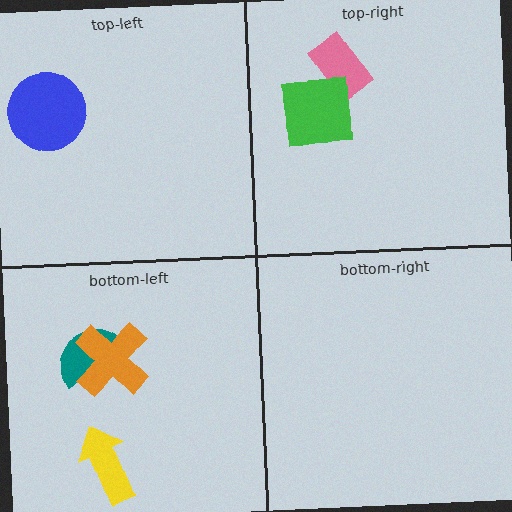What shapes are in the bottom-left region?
The yellow arrow, the teal semicircle, the orange cross.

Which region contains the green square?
The top-right region.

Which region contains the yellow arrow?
The bottom-left region.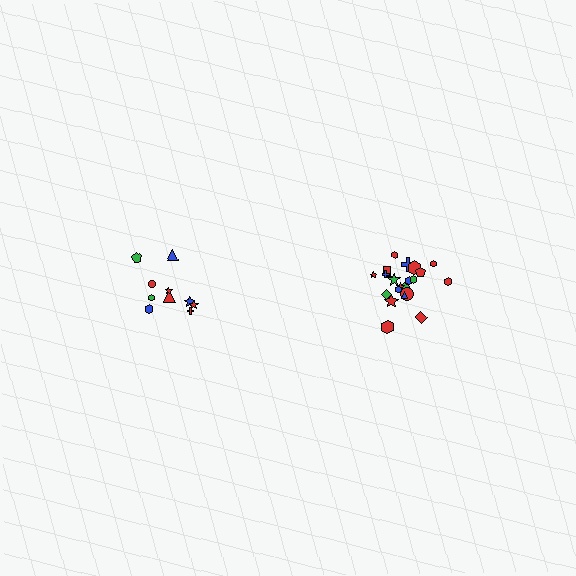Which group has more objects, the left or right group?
The right group.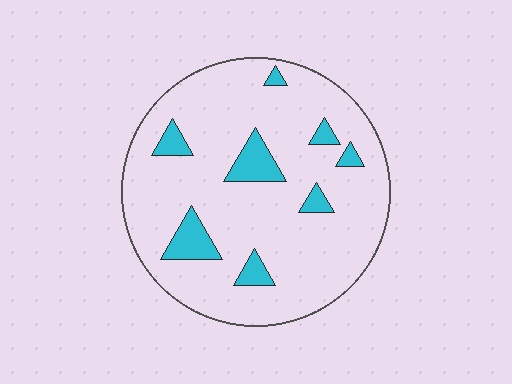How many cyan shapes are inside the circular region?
8.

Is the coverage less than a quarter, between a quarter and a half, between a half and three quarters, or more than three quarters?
Less than a quarter.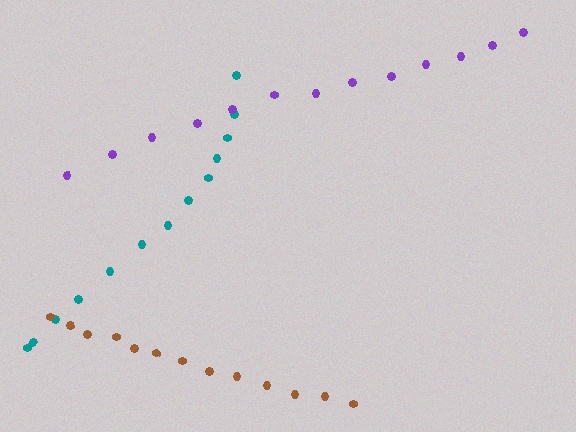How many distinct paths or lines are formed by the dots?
There are 3 distinct paths.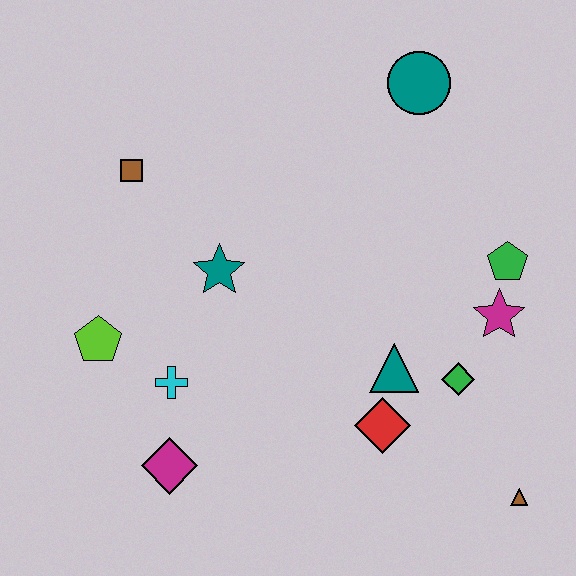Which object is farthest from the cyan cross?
The teal circle is farthest from the cyan cross.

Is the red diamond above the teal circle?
No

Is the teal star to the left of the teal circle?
Yes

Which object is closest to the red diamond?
The teal triangle is closest to the red diamond.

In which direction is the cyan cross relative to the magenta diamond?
The cyan cross is above the magenta diamond.